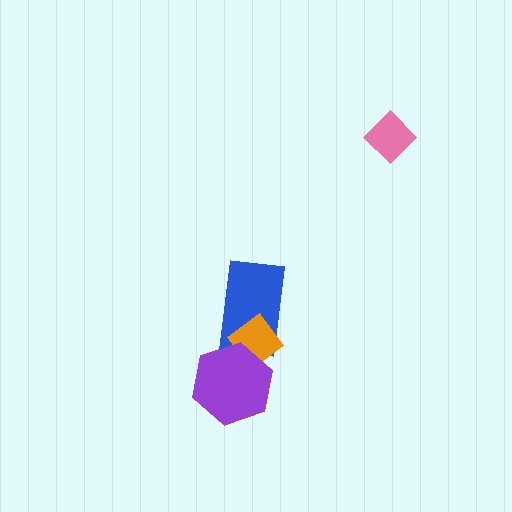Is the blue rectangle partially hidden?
Yes, it is partially covered by another shape.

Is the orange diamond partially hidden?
Yes, it is partially covered by another shape.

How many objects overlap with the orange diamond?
2 objects overlap with the orange diamond.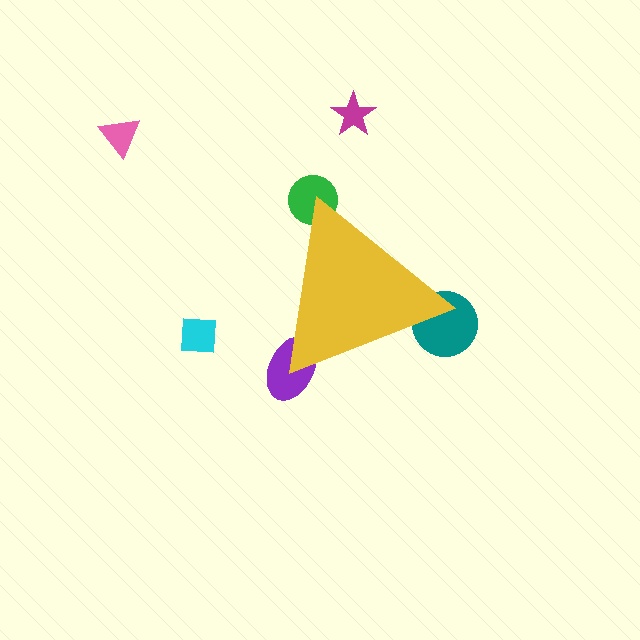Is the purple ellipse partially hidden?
Yes, the purple ellipse is partially hidden behind the yellow triangle.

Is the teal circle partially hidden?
Yes, the teal circle is partially hidden behind the yellow triangle.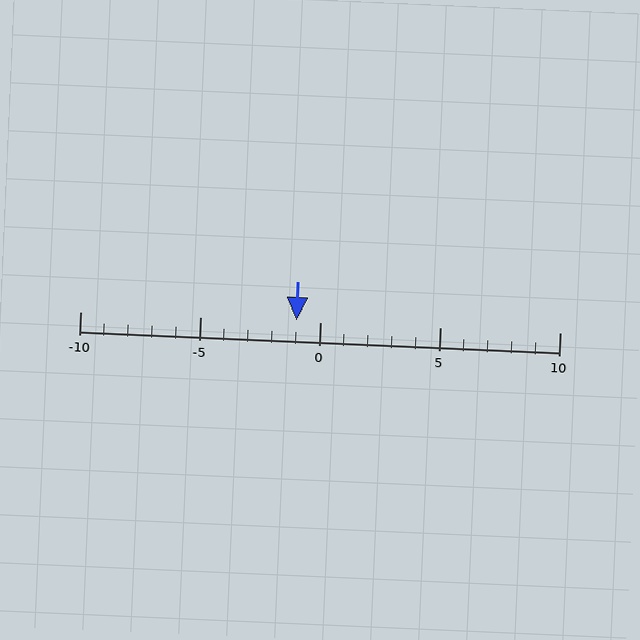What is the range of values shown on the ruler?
The ruler shows values from -10 to 10.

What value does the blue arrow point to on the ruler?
The blue arrow points to approximately -1.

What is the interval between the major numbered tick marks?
The major tick marks are spaced 5 units apart.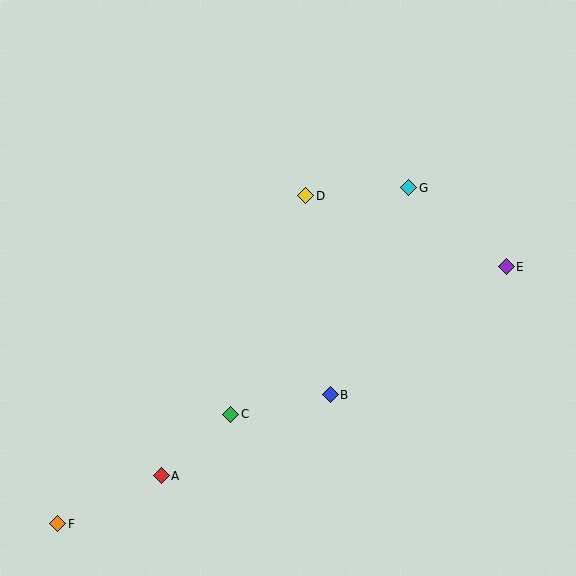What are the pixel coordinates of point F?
Point F is at (57, 524).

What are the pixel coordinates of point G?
Point G is at (409, 188).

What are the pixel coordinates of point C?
Point C is at (231, 414).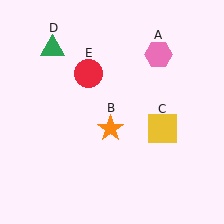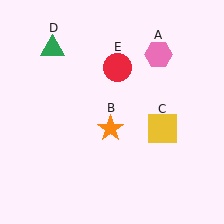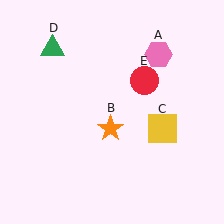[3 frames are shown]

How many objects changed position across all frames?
1 object changed position: red circle (object E).